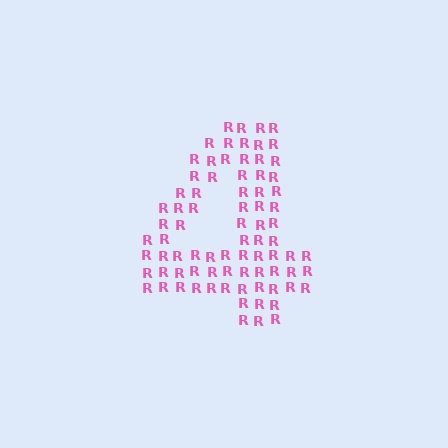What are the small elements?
The small elements are letter R's.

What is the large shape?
The large shape is the digit 4.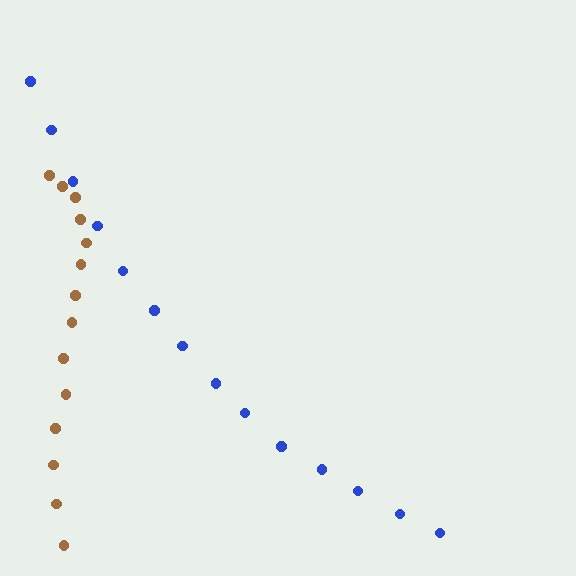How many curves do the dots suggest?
There are 2 distinct paths.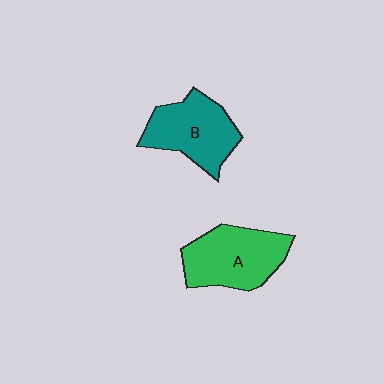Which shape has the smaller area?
Shape B (teal).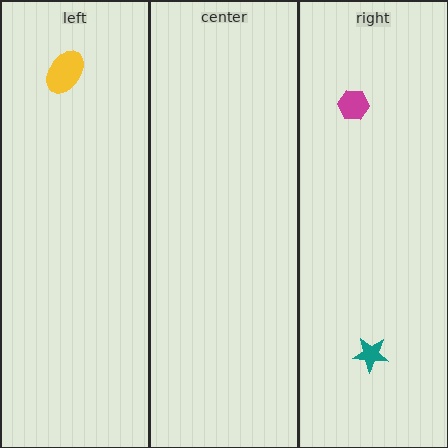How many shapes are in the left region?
1.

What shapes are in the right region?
The magenta hexagon, the teal star.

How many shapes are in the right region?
2.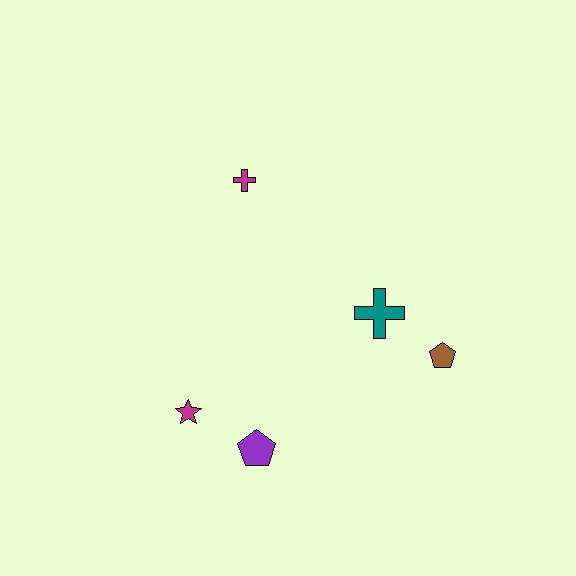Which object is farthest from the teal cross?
The magenta star is farthest from the teal cross.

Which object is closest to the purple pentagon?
The magenta star is closest to the purple pentagon.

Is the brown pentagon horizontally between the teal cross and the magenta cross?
No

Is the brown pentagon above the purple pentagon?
Yes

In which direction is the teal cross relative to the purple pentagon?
The teal cross is above the purple pentagon.